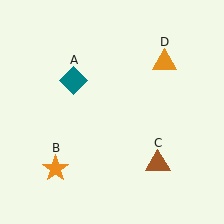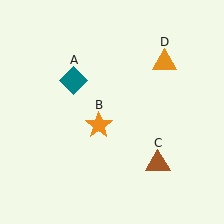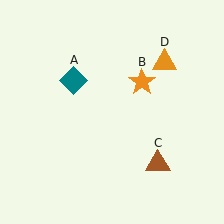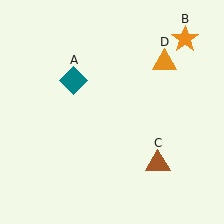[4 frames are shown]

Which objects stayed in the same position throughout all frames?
Teal diamond (object A) and brown triangle (object C) and orange triangle (object D) remained stationary.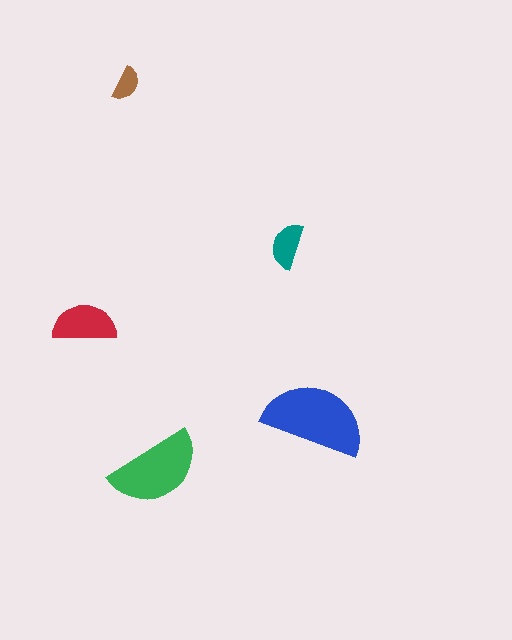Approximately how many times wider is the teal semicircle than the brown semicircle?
About 1.5 times wider.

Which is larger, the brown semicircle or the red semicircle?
The red one.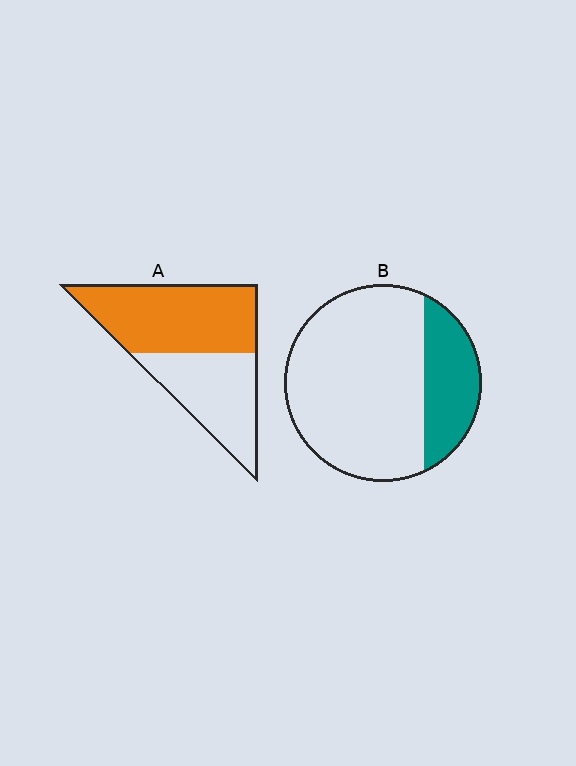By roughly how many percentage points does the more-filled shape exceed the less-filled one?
By roughly 35 percentage points (A over B).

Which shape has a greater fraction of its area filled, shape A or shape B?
Shape A.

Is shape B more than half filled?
No.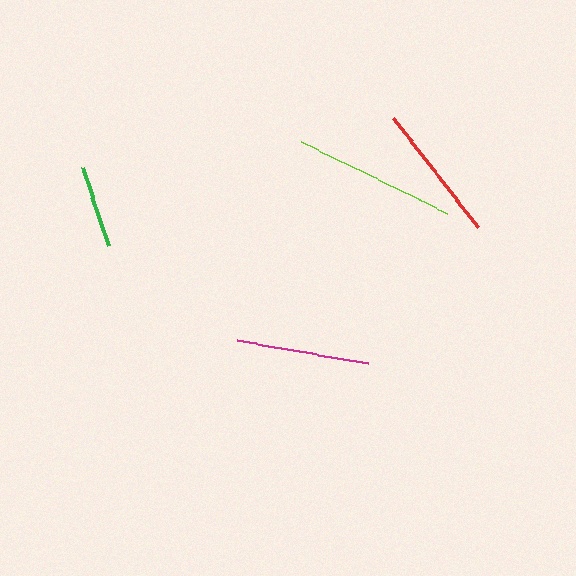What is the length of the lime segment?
The lime segment is approximately 162 pixels long.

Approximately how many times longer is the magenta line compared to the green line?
The magenta line is approximately 1.6 times the length of the green line.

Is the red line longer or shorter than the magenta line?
The red line is longer than the magenta line.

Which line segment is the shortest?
The green line is the shortest at approximately 82 pixels.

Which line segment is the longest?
The lime line is the longest at approximately 162 pixels.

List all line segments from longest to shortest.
From longest to shortest: lime, red, magenta, green.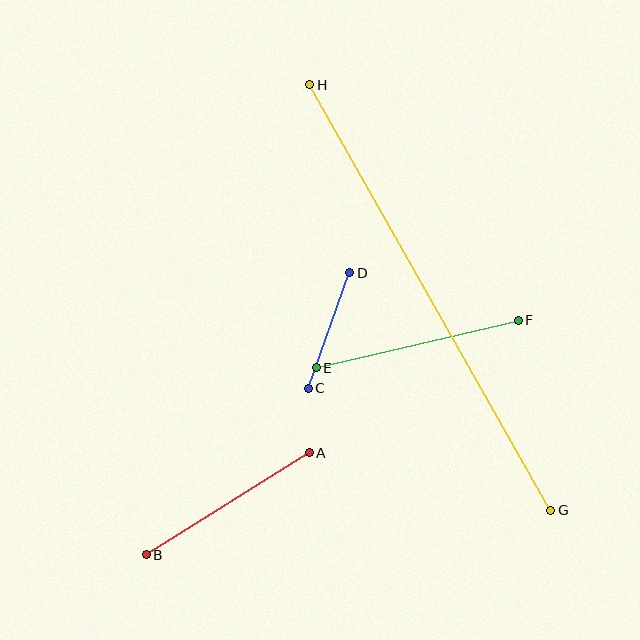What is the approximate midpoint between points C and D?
The midpoint is at approximately (329, 331) pixels.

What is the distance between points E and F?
The distance is approximately 208 pixels.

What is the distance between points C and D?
The distance is approximately 123 pixels.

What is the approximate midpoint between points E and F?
The midpoint is at approximately (417, 344) pixels.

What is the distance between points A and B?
The distance is approximately 192 pixels.